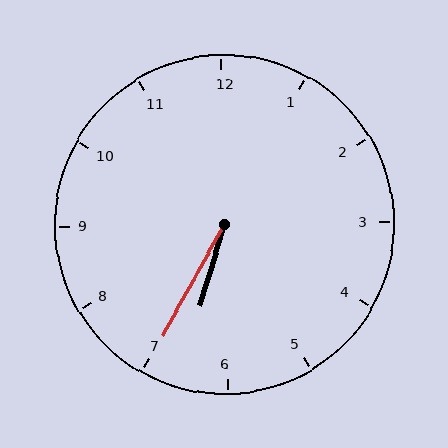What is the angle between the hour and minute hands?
Approximately 12 degrees.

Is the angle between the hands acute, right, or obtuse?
It is acute.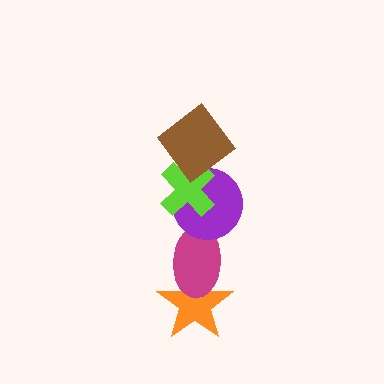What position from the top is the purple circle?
The purple circle is 3rd from the top.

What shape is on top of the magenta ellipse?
The purple circle is on top of the magenta ellipse.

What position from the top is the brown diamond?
The brown diamond is 1st from the top.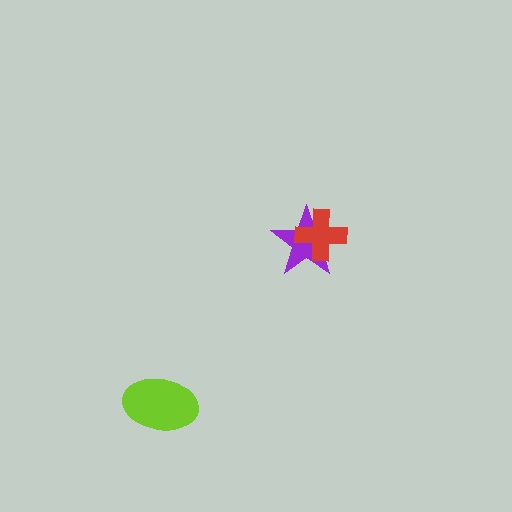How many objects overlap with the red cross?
1 object overlaps with the red cross.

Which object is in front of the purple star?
The red cross is in front of the purple star.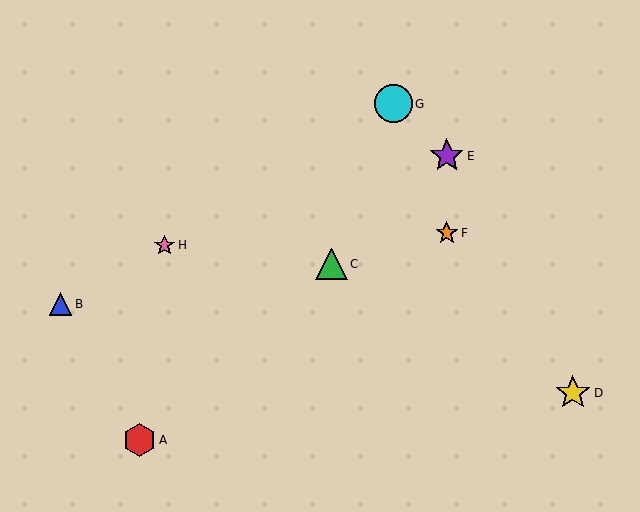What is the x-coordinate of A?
Object A is at x≈139.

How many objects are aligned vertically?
2 objects (E, F) are aligned vertically.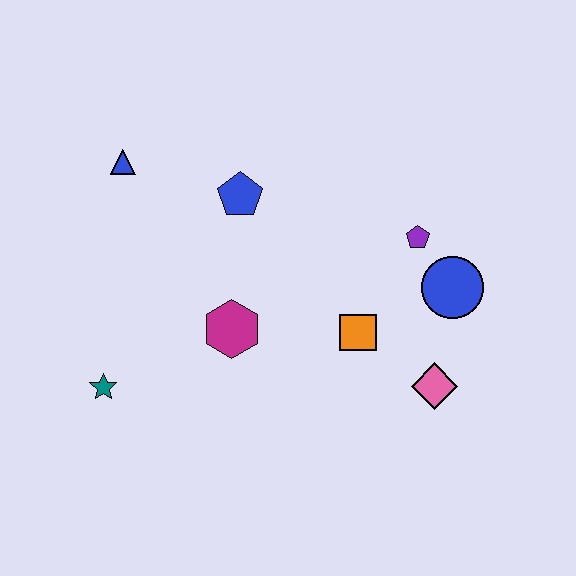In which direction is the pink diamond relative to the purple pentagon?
The pink diamond is below the purple pentagon.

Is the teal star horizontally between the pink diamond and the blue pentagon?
No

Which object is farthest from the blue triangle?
The pink diamond is farthest from the blue triangle.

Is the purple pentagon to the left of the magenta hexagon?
No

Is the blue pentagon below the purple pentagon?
No